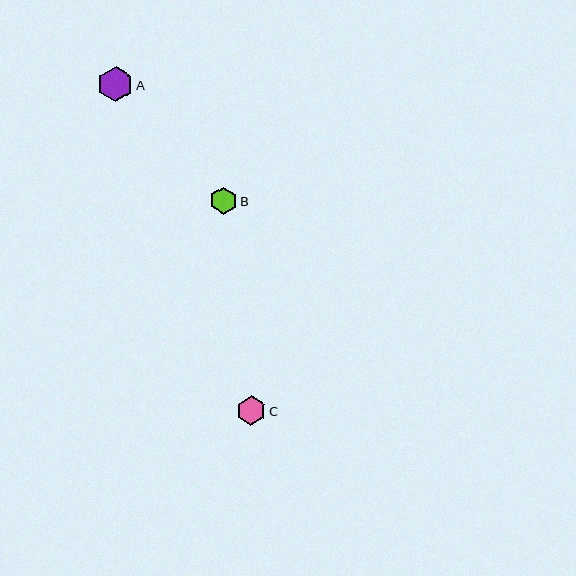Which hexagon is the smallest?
Hexagon B is the smallest with a size of approximately 27 pixels.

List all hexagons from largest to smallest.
From largest to smallest: A, C, B.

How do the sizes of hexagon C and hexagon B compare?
Hexagon C and hexagon B are approximately the same size.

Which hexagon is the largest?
Hexagon A is the largest with a size of approximately 35 pixels.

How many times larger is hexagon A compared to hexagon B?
Hexagon A is approximately 1.3 times the size of hexagon B.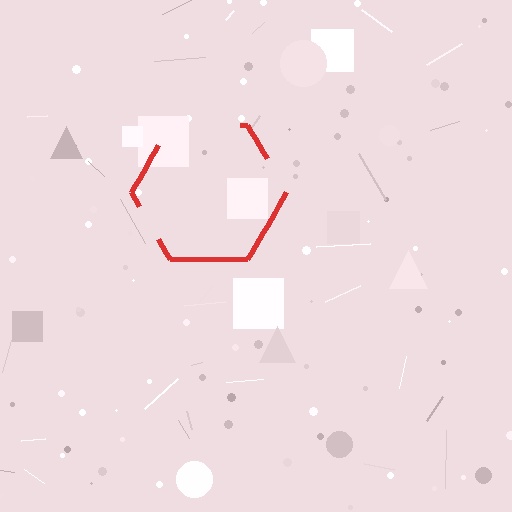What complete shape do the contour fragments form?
The contour fragments form a hexagon.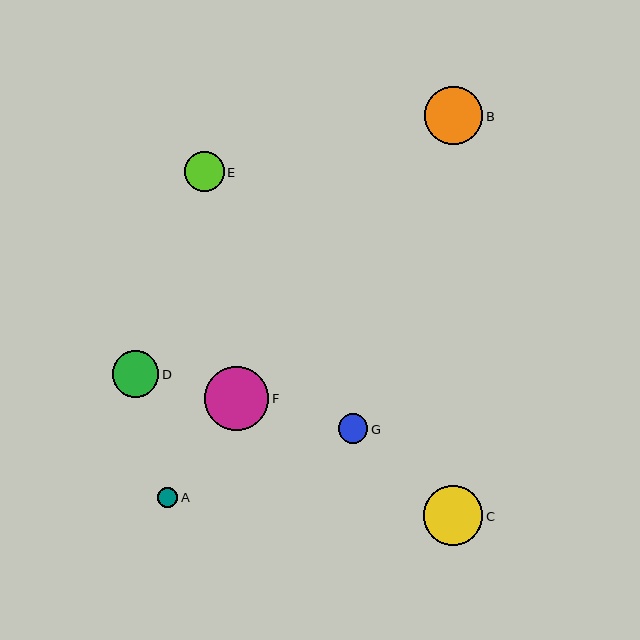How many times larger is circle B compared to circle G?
Circle B is approximately 2.0 times the size of circle G.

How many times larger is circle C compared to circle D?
Circle C is approximately 1.3 times the size of circle D.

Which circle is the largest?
Circle F is the largest with a size of approximately 64 pixels.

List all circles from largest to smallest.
From largest to smallest: F, C, B, D, E, G, A.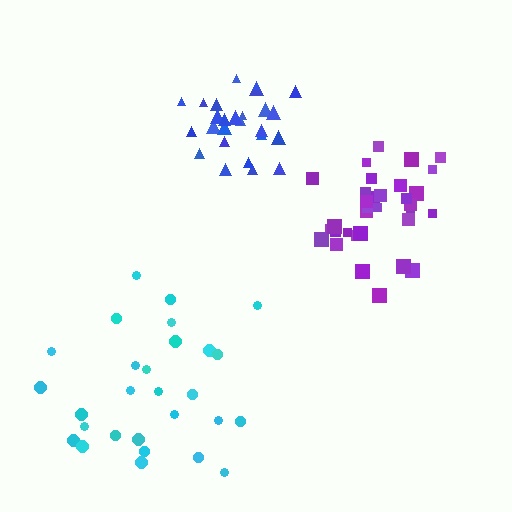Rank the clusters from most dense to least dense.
blue, purple, cyan.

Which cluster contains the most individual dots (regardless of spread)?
Purple (33).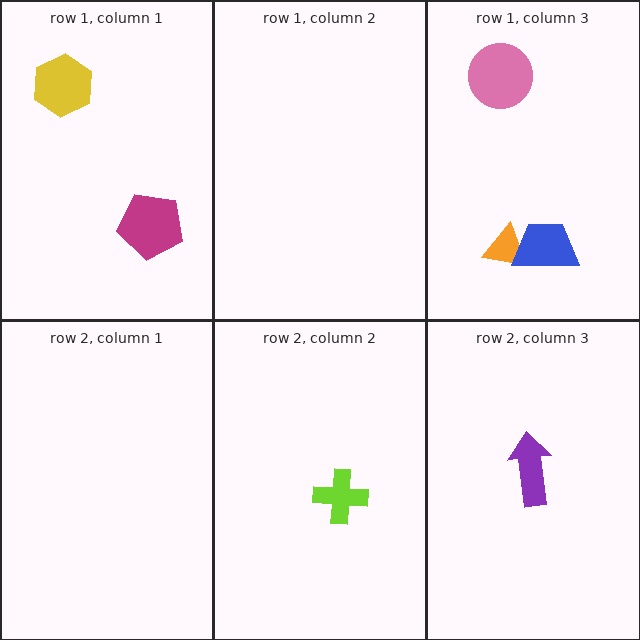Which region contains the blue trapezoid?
The row 1, column 3 region.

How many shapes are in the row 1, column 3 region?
3.